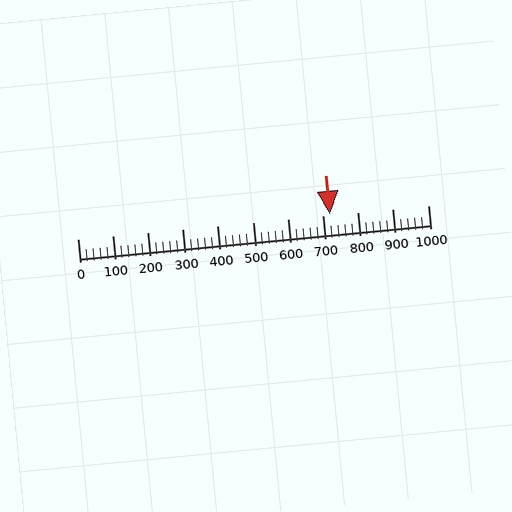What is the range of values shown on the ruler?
The ruler shows values from 0 to 1000.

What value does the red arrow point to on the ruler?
The red arrow points to approximately 720.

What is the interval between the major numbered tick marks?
The major tick marks are spaced 100 units apart.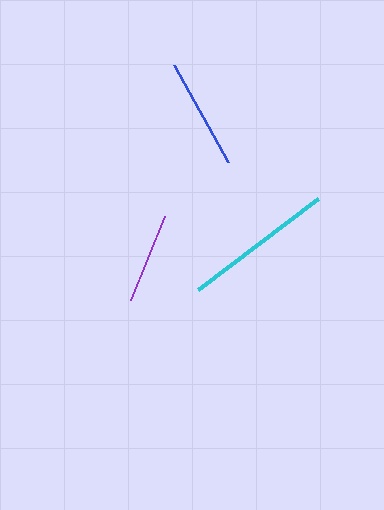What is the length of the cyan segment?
The cyan segment is approximately 150 pixels long.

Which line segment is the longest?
The cyan line is the longest at approximately 150 pixels.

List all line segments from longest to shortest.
From longest to shortest: cyan, blue, purple.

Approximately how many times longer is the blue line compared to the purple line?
The blue line is approximately 1.2 times the length of the purple line.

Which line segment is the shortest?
The purple line is the shortest at approximately 91 pixels.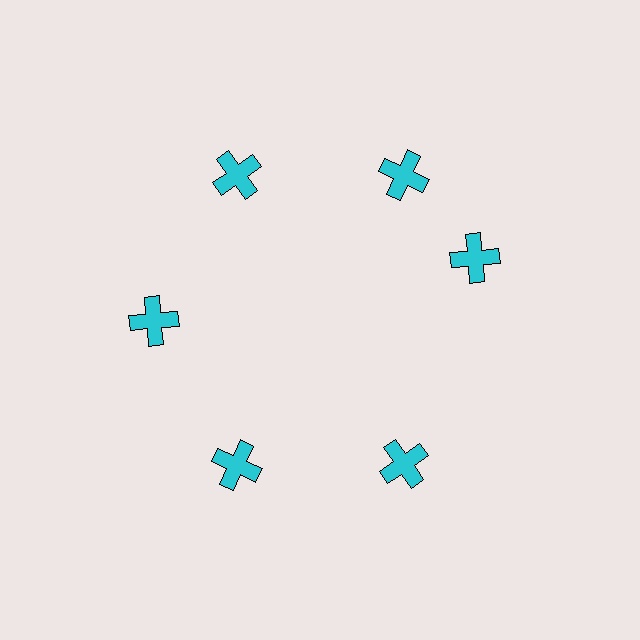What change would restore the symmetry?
The symmetry would be restored by rotating it back into even spacing with its neighbors so that all 6 crosses sit at equal angles and equal distance from the center.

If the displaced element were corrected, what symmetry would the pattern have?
It would have 6-fold rotational symmetry — the pattern would map onto itself every 60 degrees.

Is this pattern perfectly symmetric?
No. The 6 cyan crosses are arranged in a ring, but one element near the 3 o'clock position is rotated out of alignment along the ring, breaking the 6-fold rotational symmetry.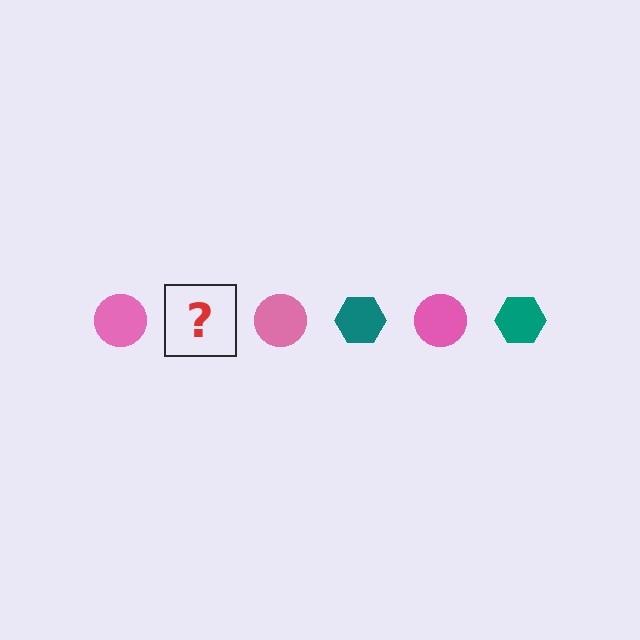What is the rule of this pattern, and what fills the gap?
The rule is that the pattern alternates between pink circle and teal hexagon. The gap should be filled with a teal hexagon.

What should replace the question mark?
The question mark should be replaced with a teal hexagon.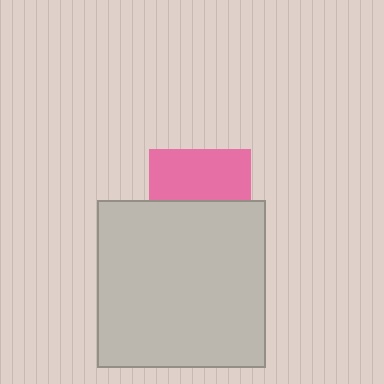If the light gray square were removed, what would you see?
You would see the complete pink square.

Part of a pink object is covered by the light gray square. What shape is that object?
It is a square.